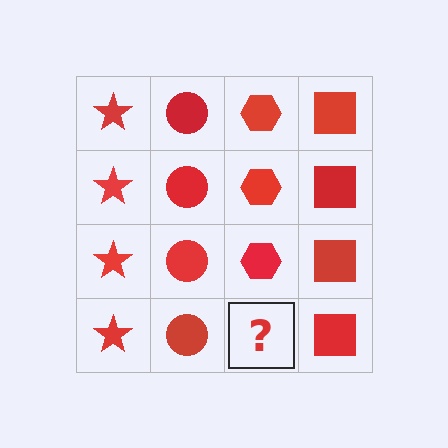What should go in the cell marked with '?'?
The missing cell should contain a red hexagon.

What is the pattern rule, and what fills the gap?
The rule is that each column has a consistent shape. The gap should be filled with a red hexagon.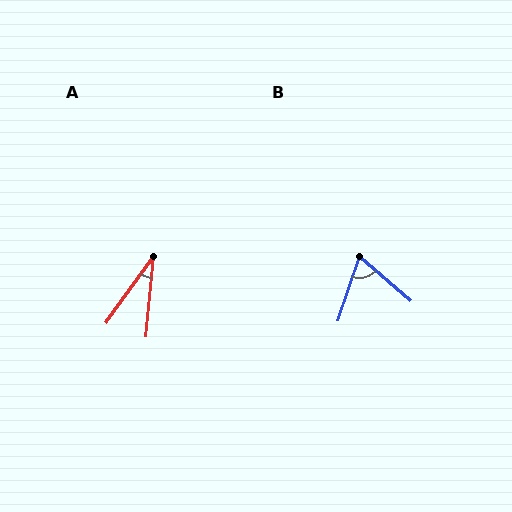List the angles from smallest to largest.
A (30°), B (67°).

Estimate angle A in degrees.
Approximately 30 degrees.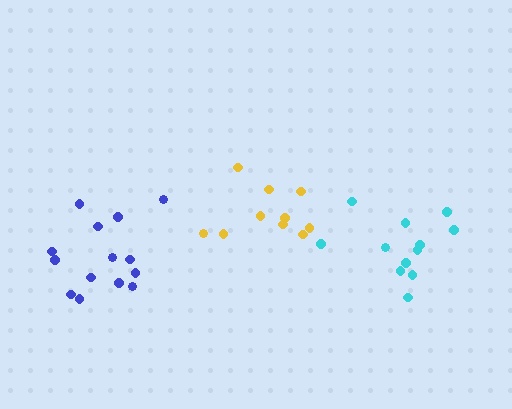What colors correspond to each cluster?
The clusters are colored: cyan, blue, yellow.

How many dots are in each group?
Group 1: 12 dots, Group 2: 14 dots, Group 3: 10 dots (36 total).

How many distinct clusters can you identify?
There are 3 distinct clusters.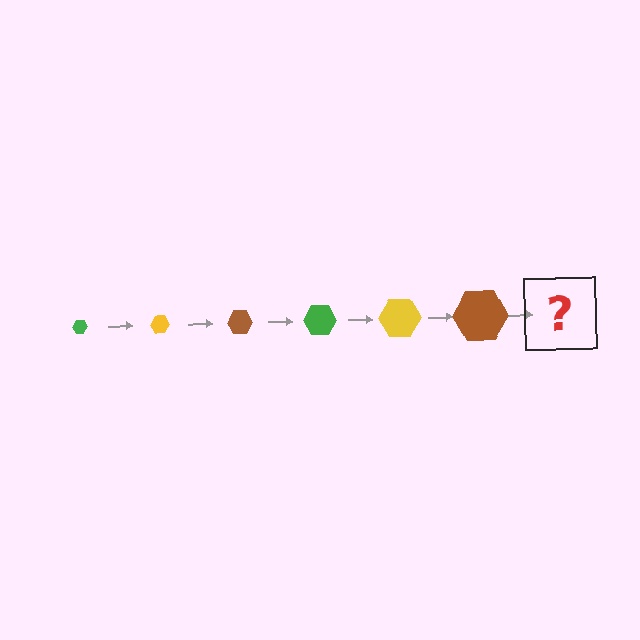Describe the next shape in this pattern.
It should be a green hexagon, larger than the previous one.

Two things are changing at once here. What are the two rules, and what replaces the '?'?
The two rules are that the hexagon grows larger each step and the color cycles through green, yellow, and brown. The '?' should be a green hexagon, larger than the previous one.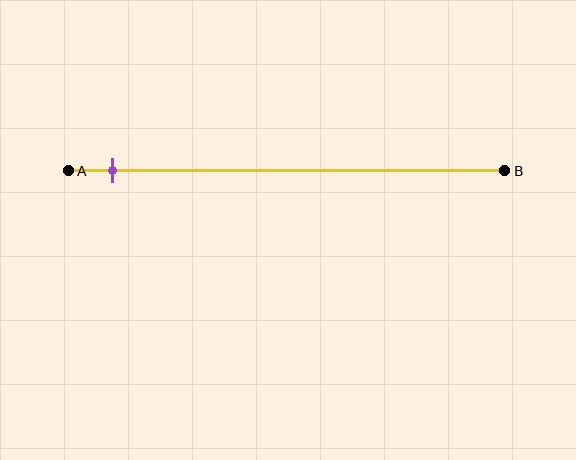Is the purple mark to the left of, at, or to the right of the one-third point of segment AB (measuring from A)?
The purple mark is to the left of the one-third point of segment AB.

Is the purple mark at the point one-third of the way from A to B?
No, the mark is at about 10% from A, not at the 33% one-third point.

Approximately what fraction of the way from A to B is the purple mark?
The purple mark is approximately 10% of the way from A to B.